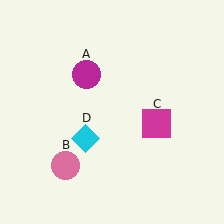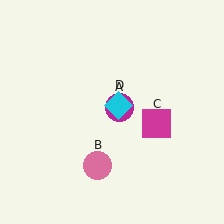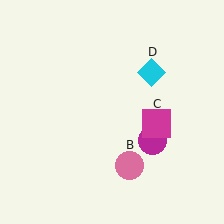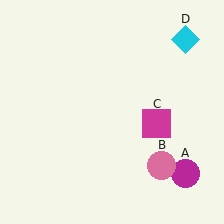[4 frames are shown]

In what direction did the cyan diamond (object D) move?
The cyan diamond (object D) moved up and to the right.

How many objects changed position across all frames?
3 objects changed position: magenta circle (object A), pink circle (object B), cyan diamond (object D).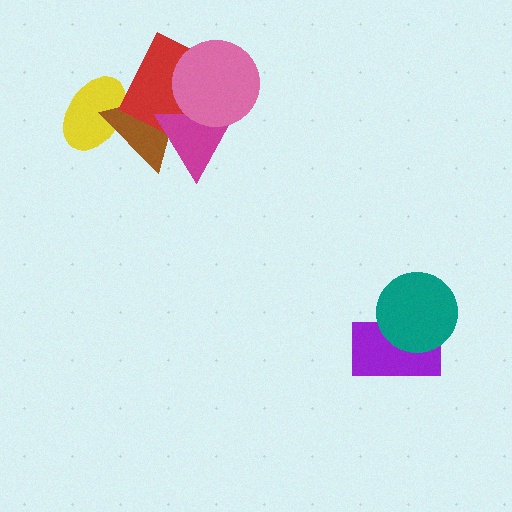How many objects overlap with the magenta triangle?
3 objects overlap with the magenta triangle.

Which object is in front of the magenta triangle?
The pink circle is in front of the magenta triangle.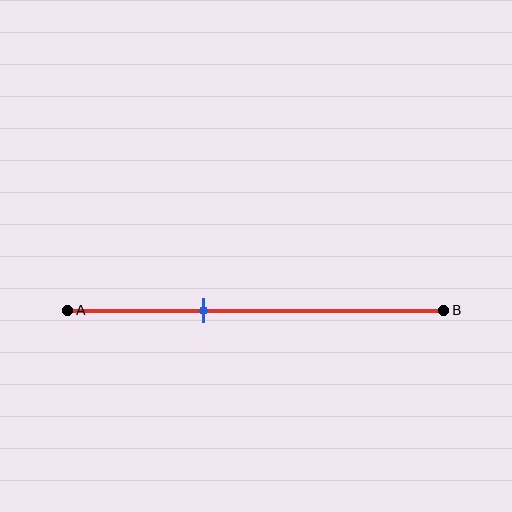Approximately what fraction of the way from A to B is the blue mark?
The blue mark is approximately 35% of the way from A to B.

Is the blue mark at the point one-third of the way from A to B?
Yes, the mark is approximately at the one-third point.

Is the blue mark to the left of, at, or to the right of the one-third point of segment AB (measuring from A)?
The blue mark is approximately at the one-third point of segment AB.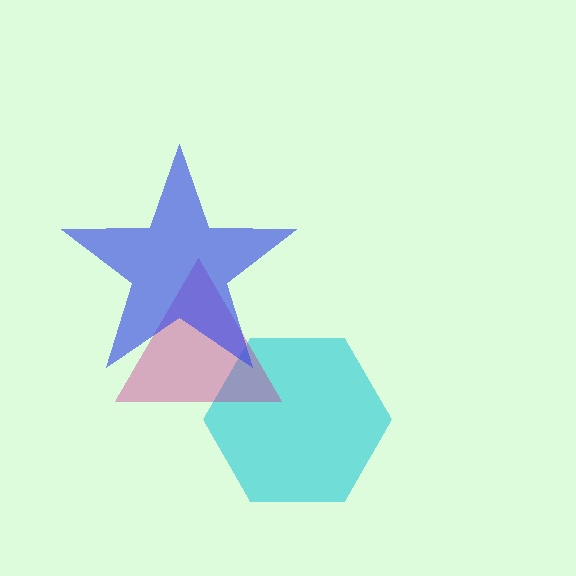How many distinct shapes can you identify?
There are 3 distinct shapes: a cyan hexagon, a magenta triangle, a blue star.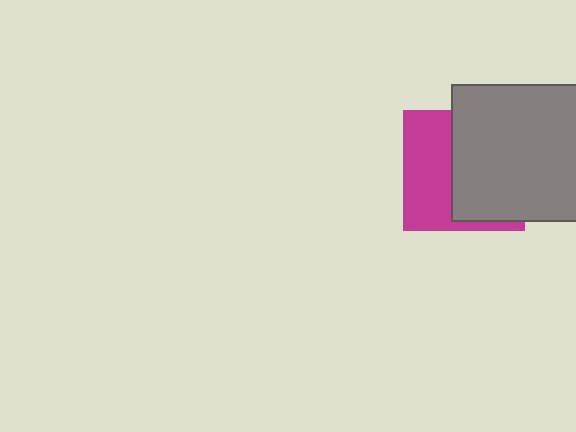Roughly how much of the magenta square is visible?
A small part of it is visible (roughly 44%).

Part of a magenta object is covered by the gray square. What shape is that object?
It is a square.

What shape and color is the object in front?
The object in front is a gray square.